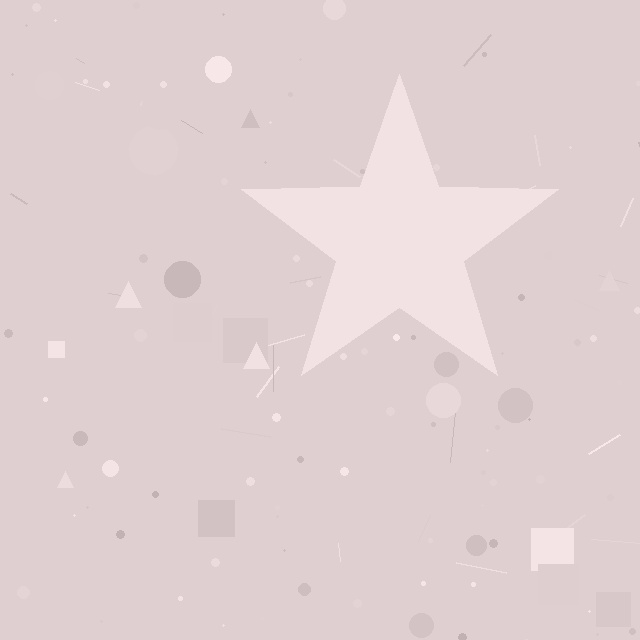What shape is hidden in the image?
A star is hidden in the image.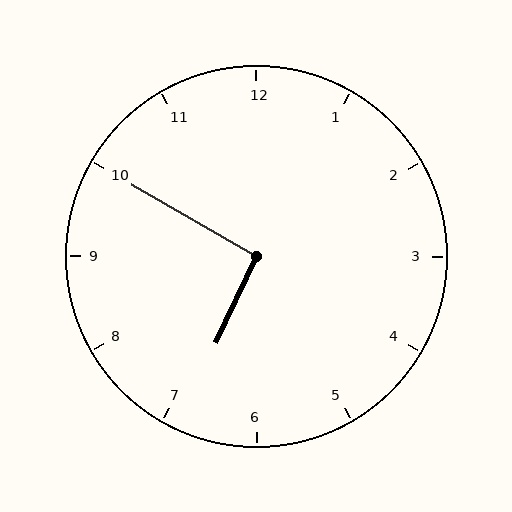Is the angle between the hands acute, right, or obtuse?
It is right.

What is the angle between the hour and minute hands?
Approximately 95 degrees.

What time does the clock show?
6:50.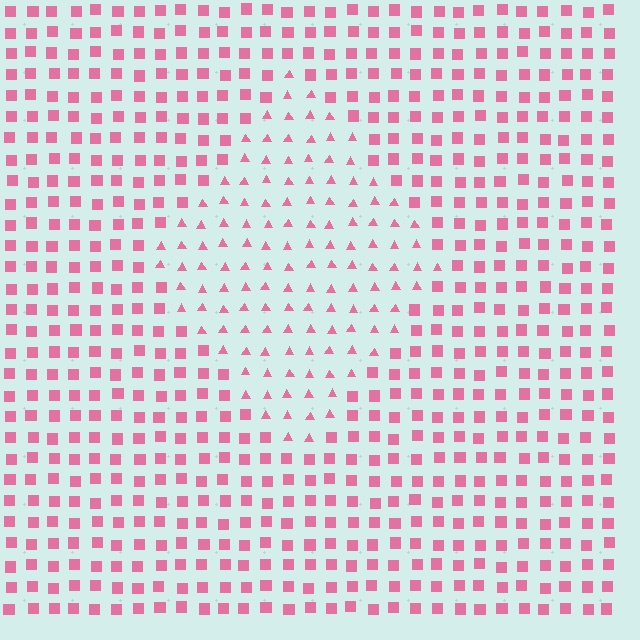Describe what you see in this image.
The image is filled with small pink elements arranged in a uniform grid. A diamond-shaped region contains triangles, while the surrounding area contains squares. The boundary is defined purely by the change in element shape.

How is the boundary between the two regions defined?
The boundary is defined by a change in element shape: triangles inside vs. squares outside. All elements share the same color and spacing.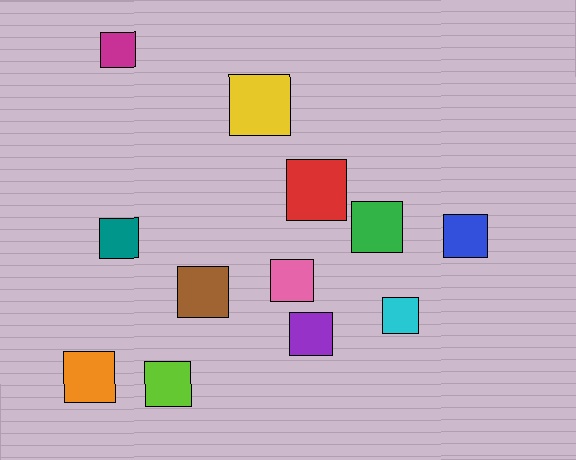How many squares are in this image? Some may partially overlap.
There are 12 squares.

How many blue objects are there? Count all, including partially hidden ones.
There is 1 blue object.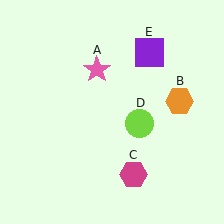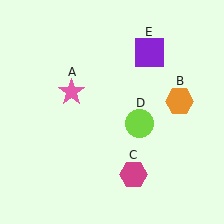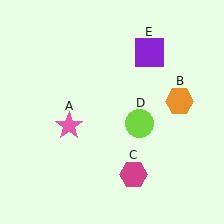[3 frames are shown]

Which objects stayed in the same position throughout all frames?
Orange hexagon (object B) and magenta hexagon (object C) and lime circle (object D) and purple square (object E) remained stationary.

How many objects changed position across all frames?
1 object changed position: pink star (object A).